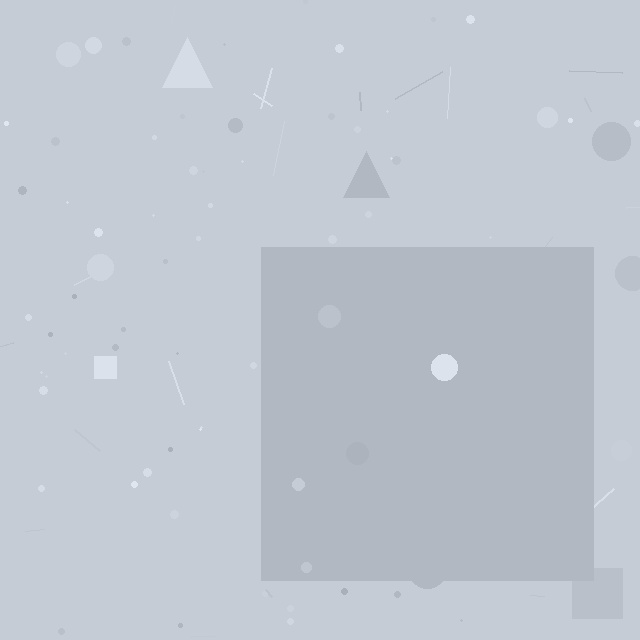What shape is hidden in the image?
A square is hidden in the image.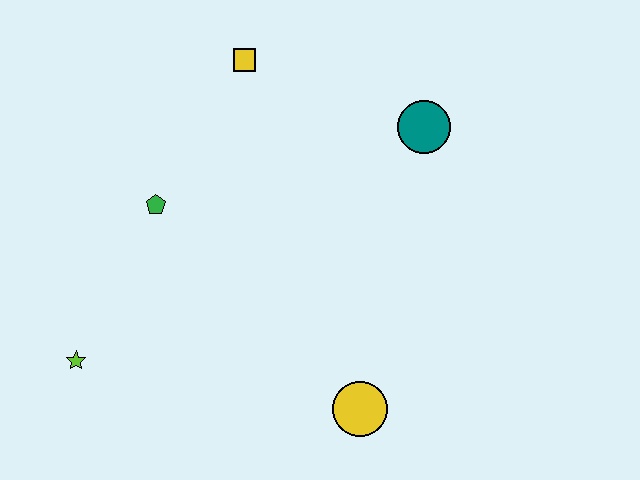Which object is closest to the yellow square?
The green pentagon is closest to the yellow square.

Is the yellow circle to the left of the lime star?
No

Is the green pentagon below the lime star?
No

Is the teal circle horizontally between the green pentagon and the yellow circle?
No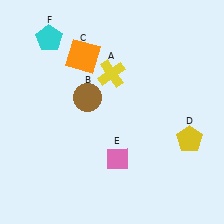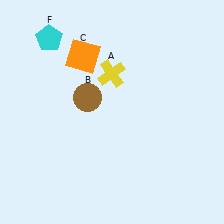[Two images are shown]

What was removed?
The yellow pentagon (D), the pink diamond (E) were removed in Image 2.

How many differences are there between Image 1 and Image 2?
There are 2 differences between the two images.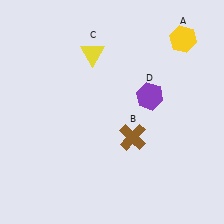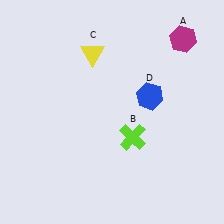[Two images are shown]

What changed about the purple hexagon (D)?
In Image 1, D is purple. In Image 2, it changed to blue.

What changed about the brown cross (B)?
In Image 1, B is brown. In Image 2, it changed to lime.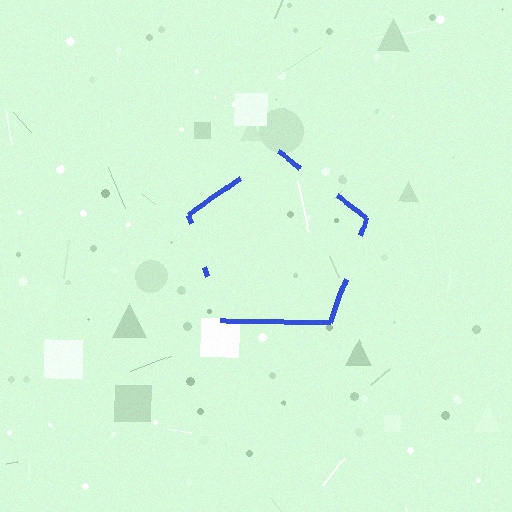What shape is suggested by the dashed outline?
The dashed outline suggests a pentagon.